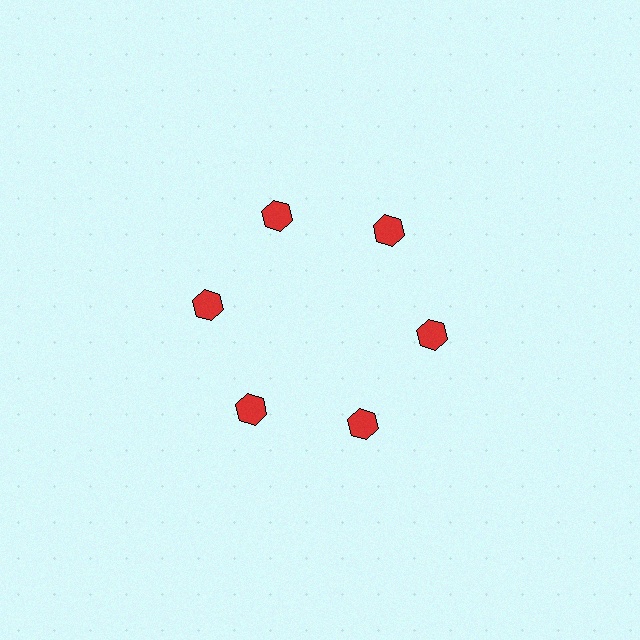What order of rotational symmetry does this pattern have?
This pattern has 6-fold rotational symmetry.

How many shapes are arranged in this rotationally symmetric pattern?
There are 6 shapes, arranged in 6 groups of 1.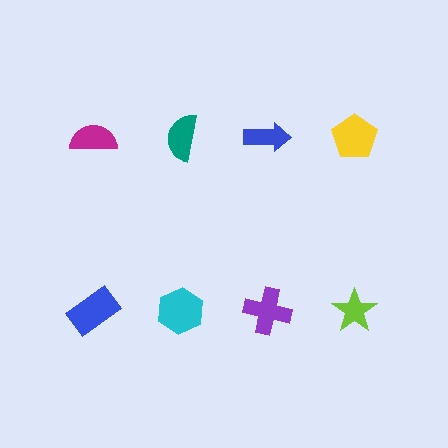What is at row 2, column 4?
A lime star.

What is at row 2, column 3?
A purple cross.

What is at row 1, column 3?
A blue arrow.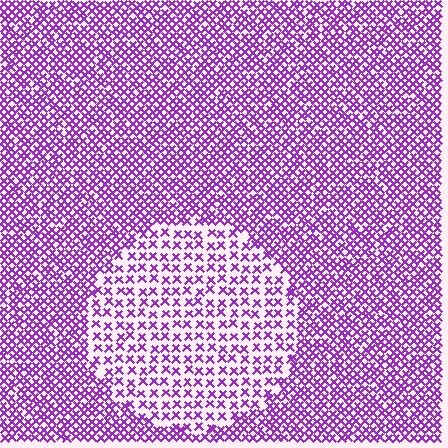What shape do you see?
I see a circle.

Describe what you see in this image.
The image contains small purple elements arranged at two different densities. A circle-shaped region is visible where the elements are less densely packed than the surrounding area.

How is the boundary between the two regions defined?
The boundary is defined by a change in element density (approximately 2.0x ratio). All elements are the same color, size, and shape.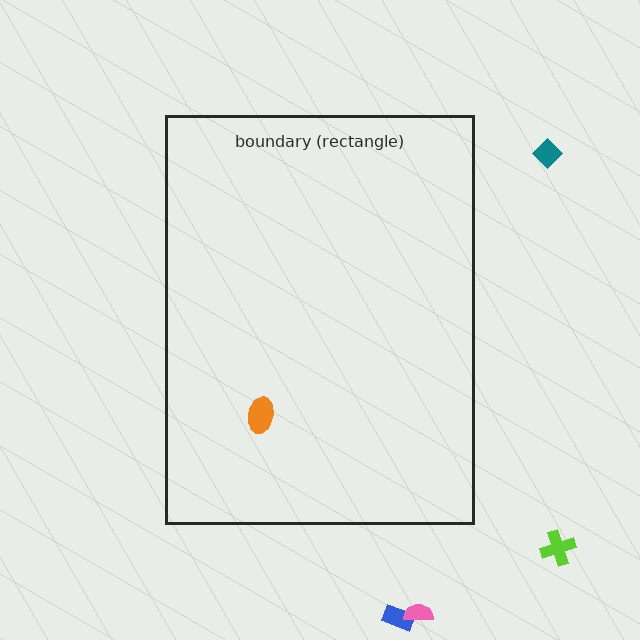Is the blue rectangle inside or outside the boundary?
Outside.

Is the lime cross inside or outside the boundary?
Outside.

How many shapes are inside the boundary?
1 inside, 4 outside.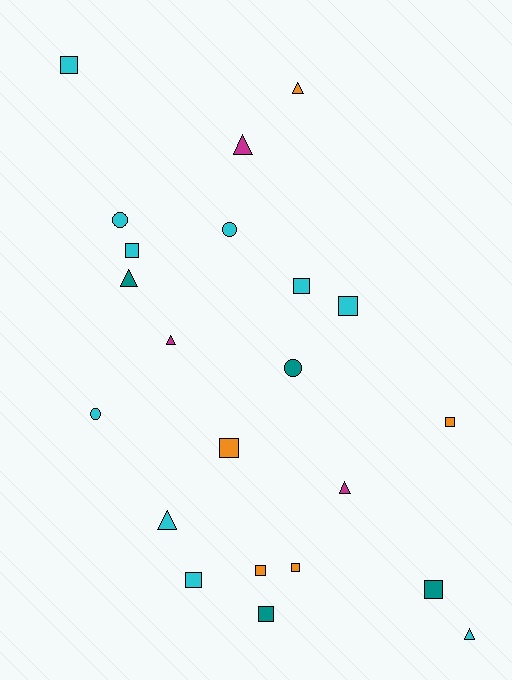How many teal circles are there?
There is 1 teal circle.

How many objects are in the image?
There are 22 objects.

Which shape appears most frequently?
Square, with 11 objects.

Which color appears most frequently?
Cyan, with 10 objects.